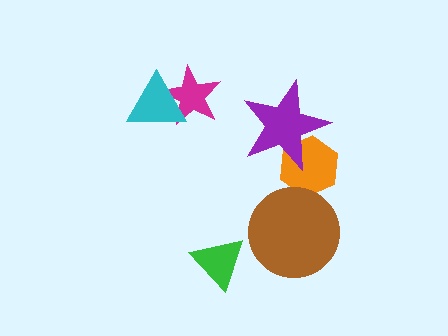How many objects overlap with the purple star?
1 object overlaps with the purple star.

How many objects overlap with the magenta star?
1 object overlaps with the magenta star.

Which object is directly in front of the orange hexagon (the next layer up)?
The purple star is directly in front of the orange hexagon.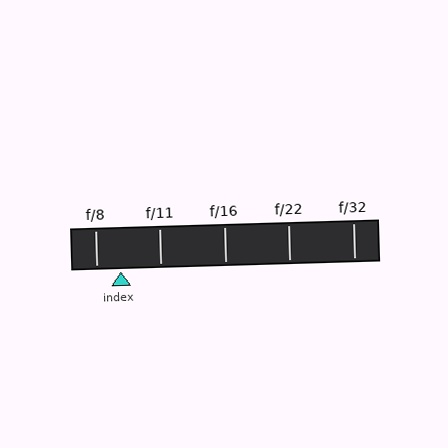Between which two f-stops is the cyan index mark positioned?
The index mark is between f/8 and f/11.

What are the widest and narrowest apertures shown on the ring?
The widest aperture shown is f/8 and the narrowest is f/32.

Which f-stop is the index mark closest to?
The index mark is closest to f/8.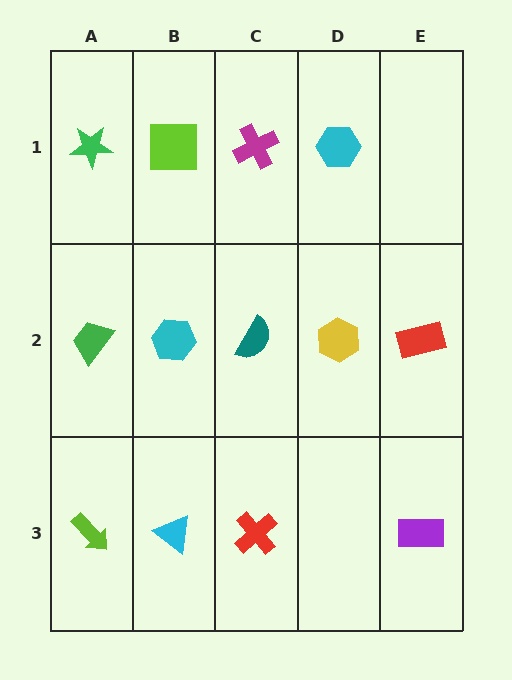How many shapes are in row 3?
4 shapes.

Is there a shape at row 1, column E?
No, that cell is empty.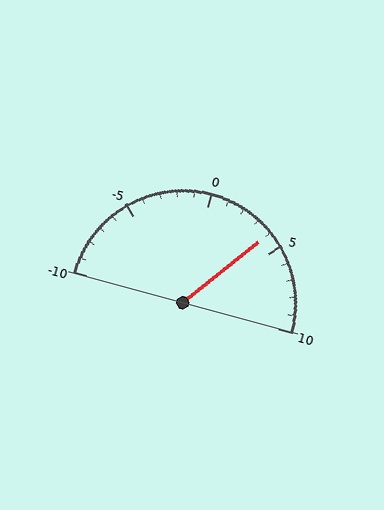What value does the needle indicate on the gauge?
The needle indicates approximately 4.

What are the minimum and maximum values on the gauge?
The gauge ranges from -10 to 10.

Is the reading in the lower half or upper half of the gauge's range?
The reading is in the upper half of the range (-10 to 10).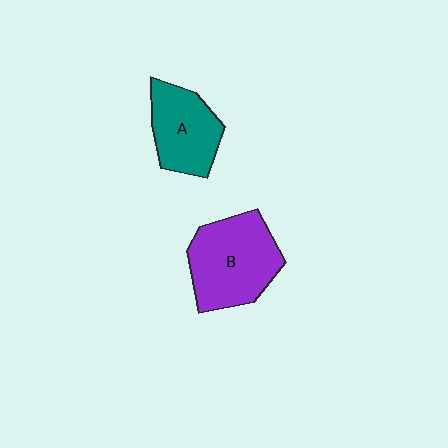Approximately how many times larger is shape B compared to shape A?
Approximately 1.3 times.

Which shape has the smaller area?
Shape A (teal).